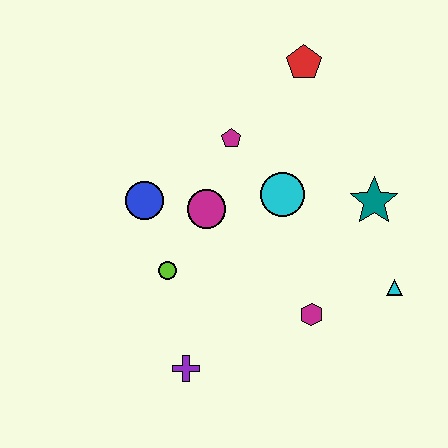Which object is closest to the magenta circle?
The blue circle is closest to the magenta circle.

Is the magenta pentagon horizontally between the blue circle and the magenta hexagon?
Yes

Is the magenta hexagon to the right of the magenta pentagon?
Yes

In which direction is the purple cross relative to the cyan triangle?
The purple cross is to the left of the cyan triangle.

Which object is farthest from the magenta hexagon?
The red pentagon is farthest from the magenta hexagon.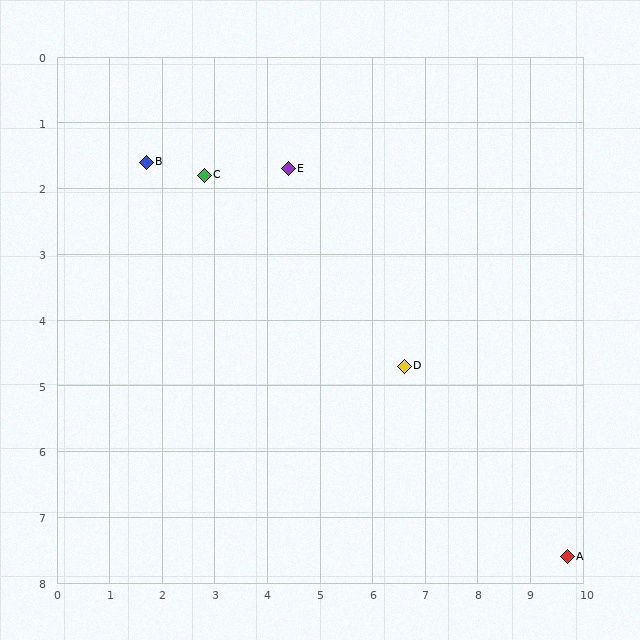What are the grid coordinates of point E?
Point E is at approximately (4.4, 1.7).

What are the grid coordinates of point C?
Point C is at approximately (2.8, 1.8).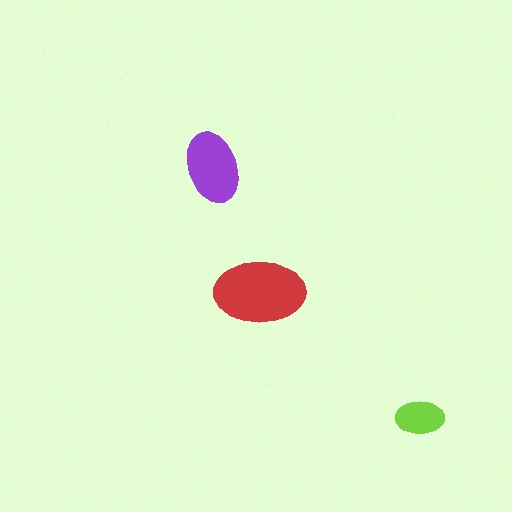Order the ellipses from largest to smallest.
the red one, the purple one, the lime one.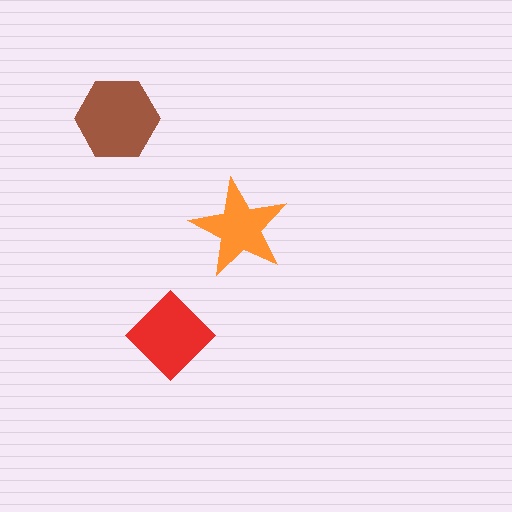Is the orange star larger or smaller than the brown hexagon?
Smaller.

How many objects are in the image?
There are 3 objects in the image.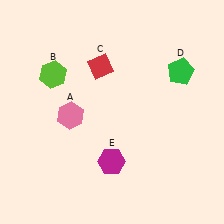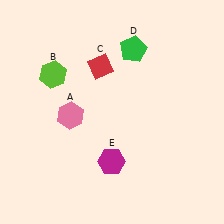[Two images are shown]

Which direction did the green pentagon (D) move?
The green pentagon (D) moved left.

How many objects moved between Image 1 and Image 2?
1 object moved between the two images.